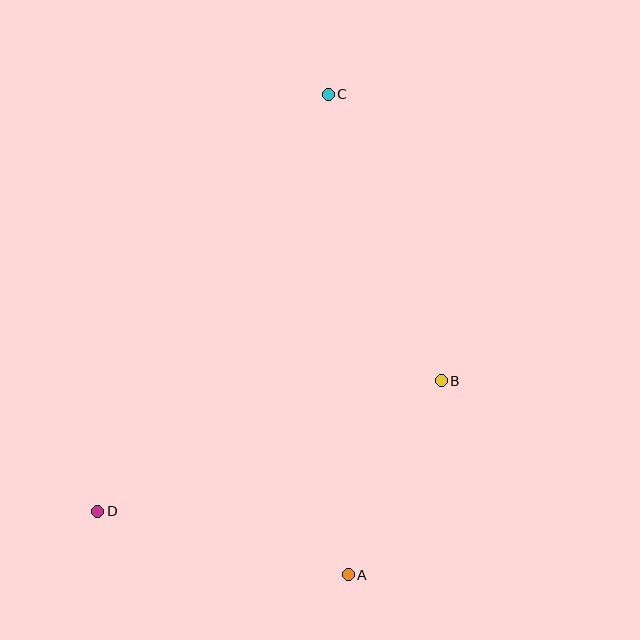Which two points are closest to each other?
Points A and B are closest to each other.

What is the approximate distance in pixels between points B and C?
The distance between B and C is approximately 308 pixels.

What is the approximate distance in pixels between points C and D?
The distance between C and D is approximately 476 pixels.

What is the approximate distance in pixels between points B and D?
The distance between B and D is approximately 368 pixels.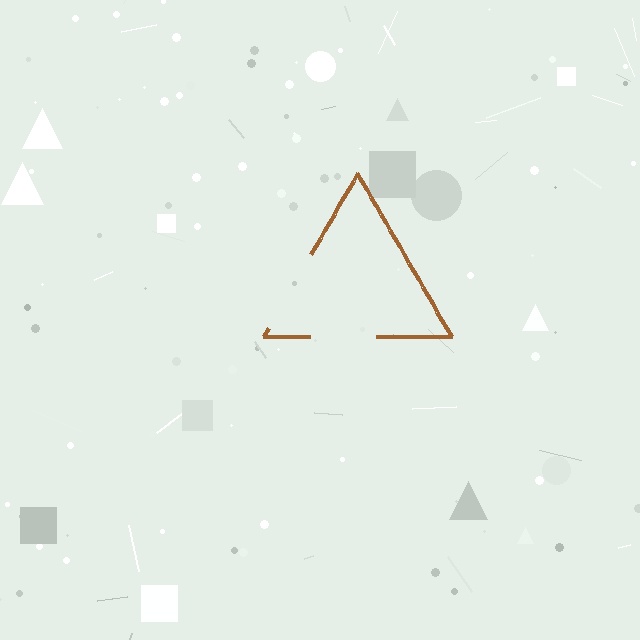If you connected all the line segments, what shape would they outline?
They would outline a triangle.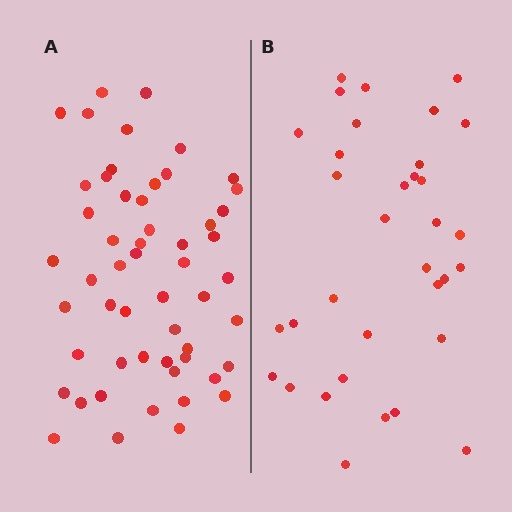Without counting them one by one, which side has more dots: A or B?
Region A (the left region) has more dots.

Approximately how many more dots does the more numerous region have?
Region A has approximately 20 more dots than region B.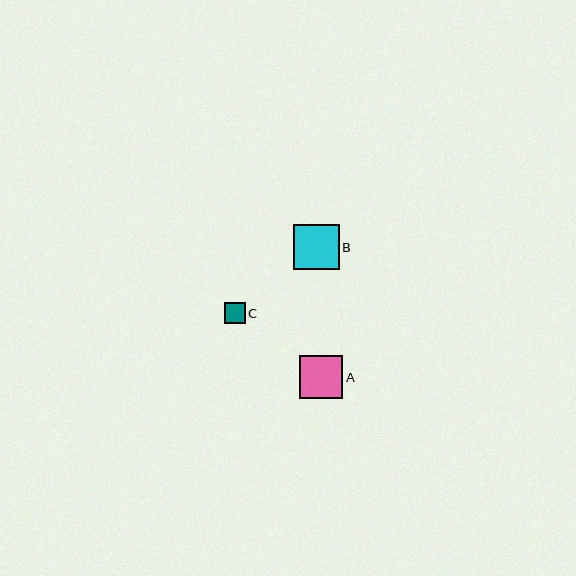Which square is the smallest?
Square C is the smallest with a size of approximately 21 pixels.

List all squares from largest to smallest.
From largest to smallest: B, A, C.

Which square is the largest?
Square B is the largest with a size of approximately 46 pixels.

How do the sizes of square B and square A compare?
Square B and square A are approximately the same size.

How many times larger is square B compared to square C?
Square B is approximately 2.2 times the size of square C.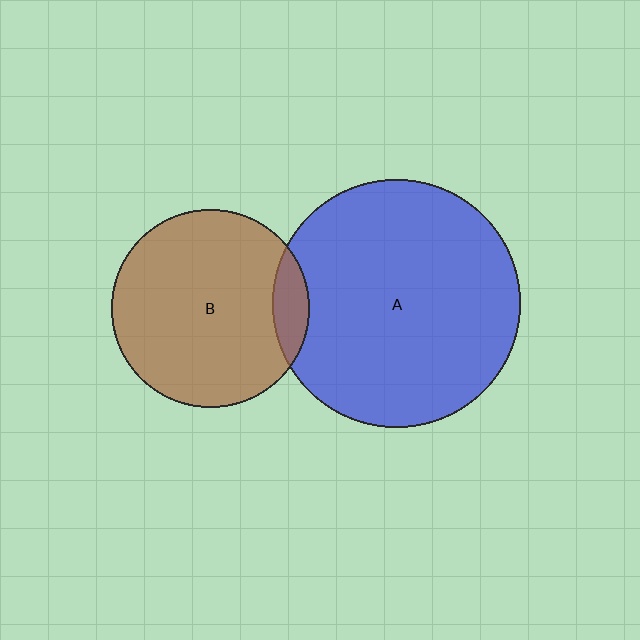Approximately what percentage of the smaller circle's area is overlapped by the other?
Approximately 10%.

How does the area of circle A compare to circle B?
Approximately 1.6 times.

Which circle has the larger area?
Circle A (blue).